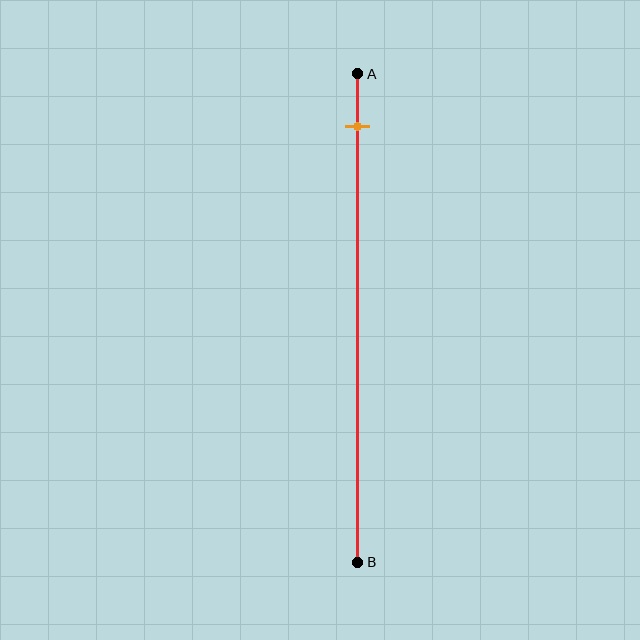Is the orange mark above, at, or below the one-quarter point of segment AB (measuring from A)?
The orange mark is above the one-quarter point of segment AB.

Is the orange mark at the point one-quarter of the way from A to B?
No, the mark is at about 10% from A, not at the 25% one-quarter point.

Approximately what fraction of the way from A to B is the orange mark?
The orange mark is approximately 10% of the way from A to B.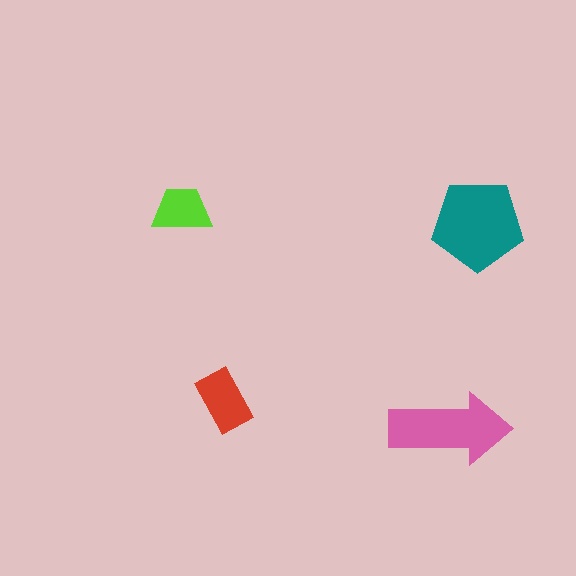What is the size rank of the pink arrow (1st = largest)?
2nd.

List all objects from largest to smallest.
The teal pentagon, the pink arrow, the red rectangle, the lime trapezoid.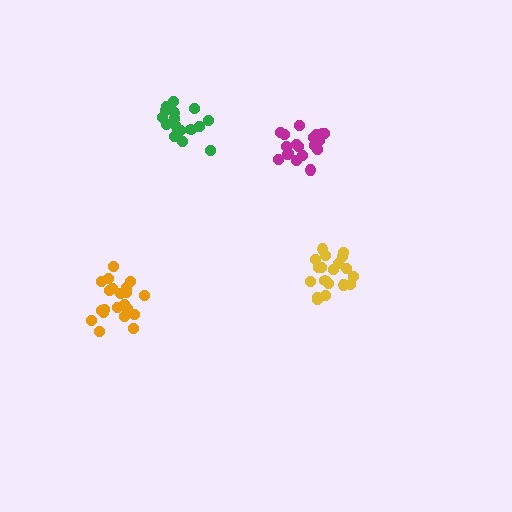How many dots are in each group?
Group 1: 20 dots, Group 2: 21 dots, Group 3: 20 dots, Group 4: 16 dots (77 total).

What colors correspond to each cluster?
The clusters are colored: yellow, orange, magenta, green.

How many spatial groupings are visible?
There are 4 spatial groupings.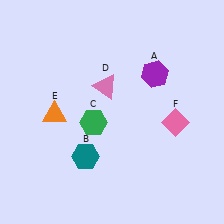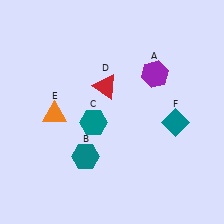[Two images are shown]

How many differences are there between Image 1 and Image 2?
There are 3 differences between the two images.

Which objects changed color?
C changed from green to teal. D changed from pink to red. F changed from pink to teal.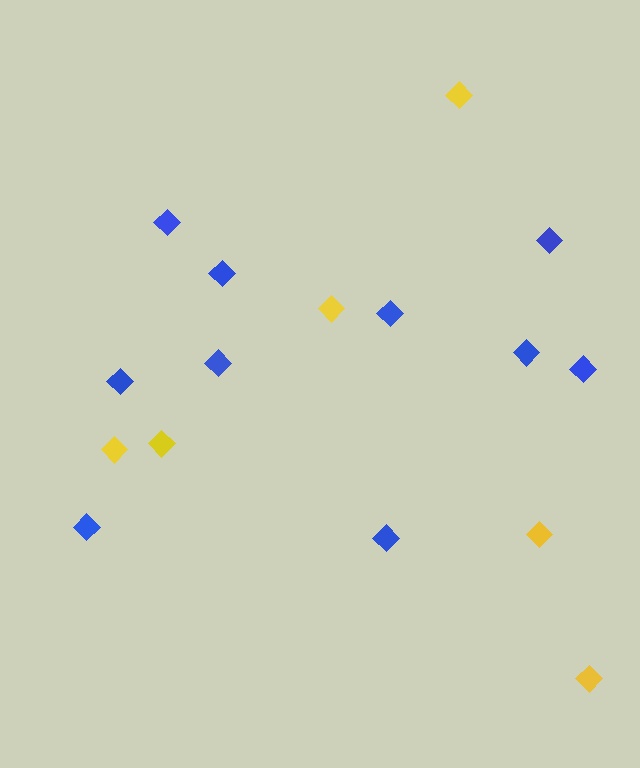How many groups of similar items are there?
There are 2 groups: one group of blue diamonds (10) and one group of yellow diamonds (6).